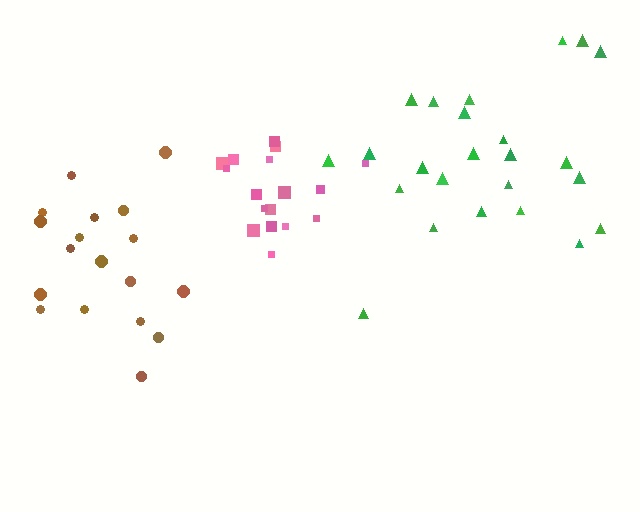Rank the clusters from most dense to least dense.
pink, brown, green.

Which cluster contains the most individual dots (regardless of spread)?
Green (24).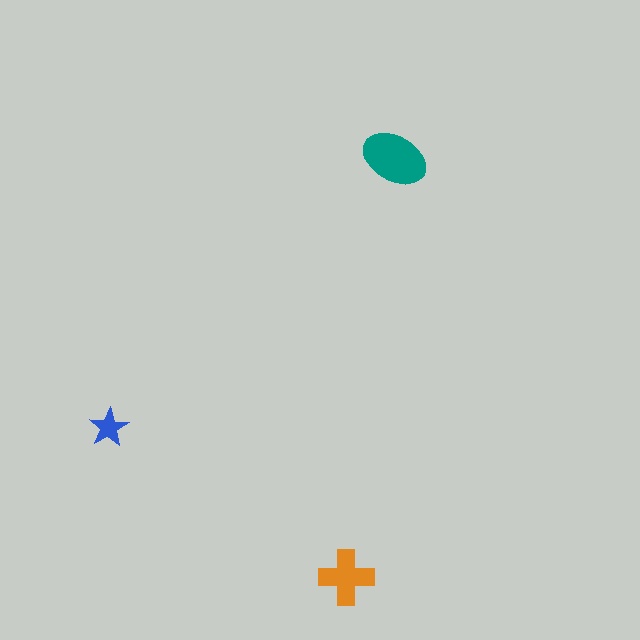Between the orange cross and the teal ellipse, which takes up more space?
The teal ellipse.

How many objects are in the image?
There are 3 objects in the image.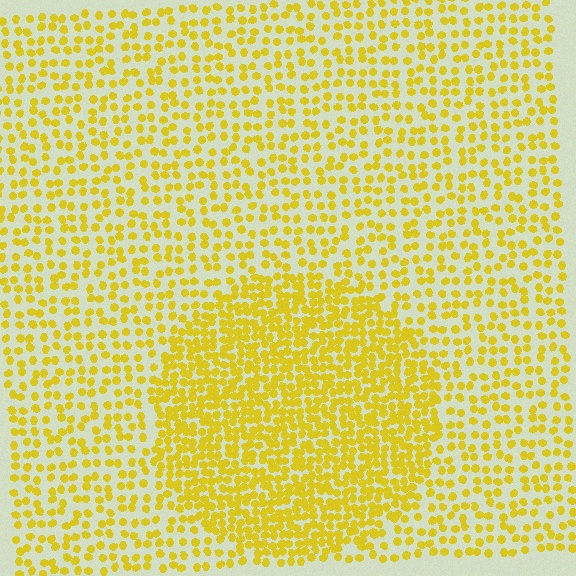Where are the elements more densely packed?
The elements are more densely packed inside the circle boundary.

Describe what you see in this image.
The image contains small yellow elements arranged at two different densities. A circle-shaped region is visible where the elements are more densely packed than the surrounding area.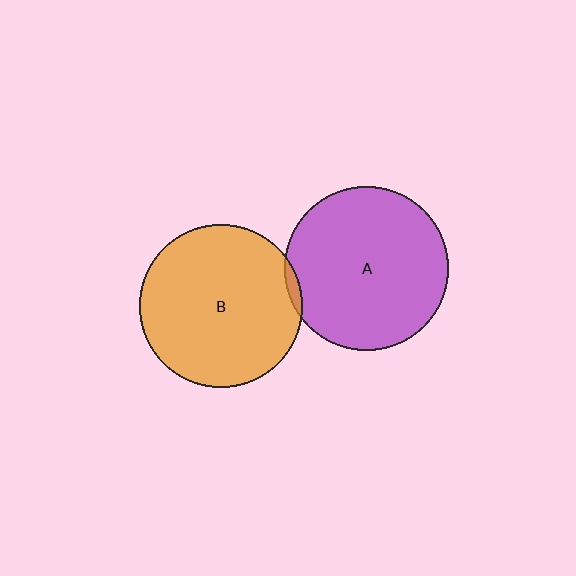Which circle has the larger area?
Circle A (purple).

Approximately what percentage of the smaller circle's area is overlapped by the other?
Approximately 5%.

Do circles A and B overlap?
Yes.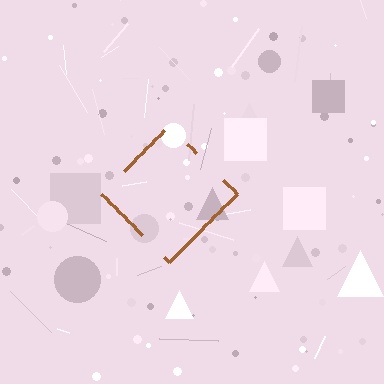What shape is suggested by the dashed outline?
The dashed outline suggests a diamond.